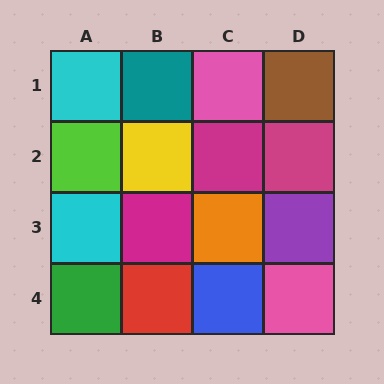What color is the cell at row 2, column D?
Magenta.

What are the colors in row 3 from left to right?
Cyan, magenta, orange, purple.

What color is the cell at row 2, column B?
Yellow.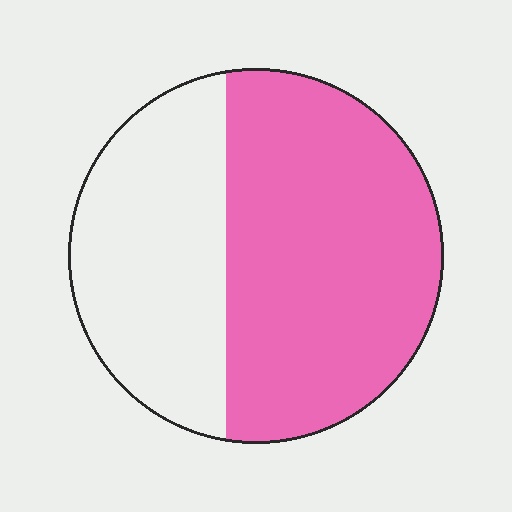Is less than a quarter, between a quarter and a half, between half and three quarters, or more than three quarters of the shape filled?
Between half and three quarters.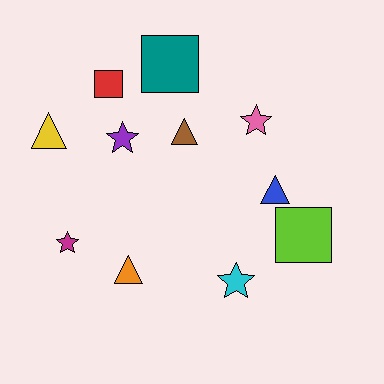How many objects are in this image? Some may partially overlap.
There are 11 objects.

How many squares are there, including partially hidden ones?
There are 3 squares.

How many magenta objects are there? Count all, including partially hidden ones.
There is 1 magenta object.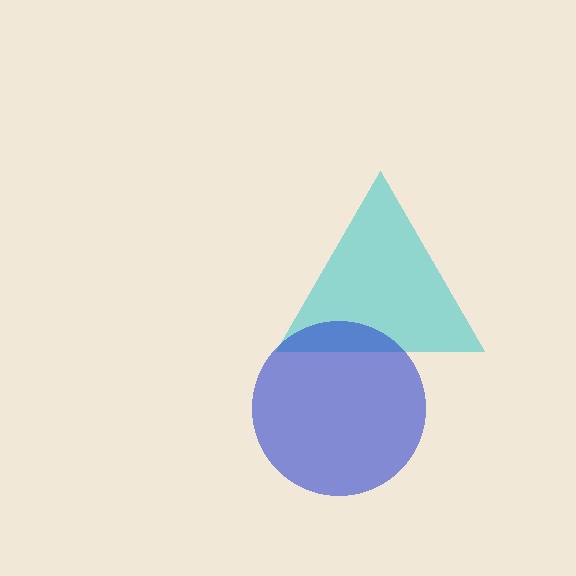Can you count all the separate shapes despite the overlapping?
Yes, there are 2 separate shapes.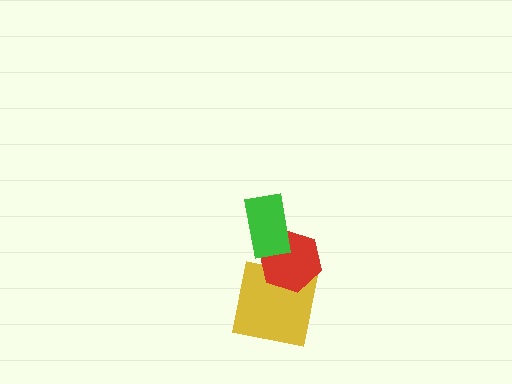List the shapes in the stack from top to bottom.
From top to bottom: the green rectangle, the red hexagon, the yellow square.